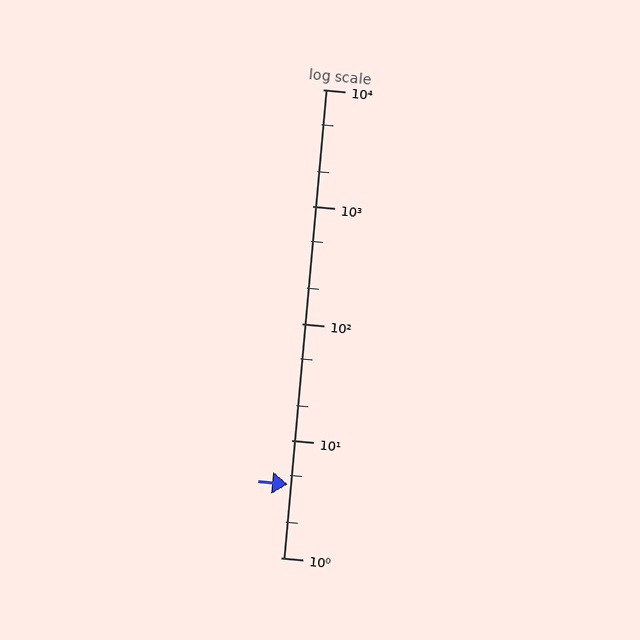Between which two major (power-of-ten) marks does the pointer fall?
The pointer is between 1 and 10.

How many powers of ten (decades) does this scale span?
The scale spans 4 decades, from 1 to 10000.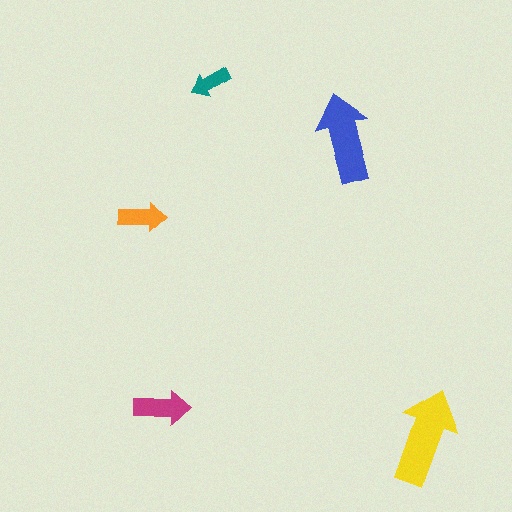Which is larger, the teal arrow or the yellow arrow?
The yellow one.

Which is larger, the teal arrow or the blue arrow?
The blue one.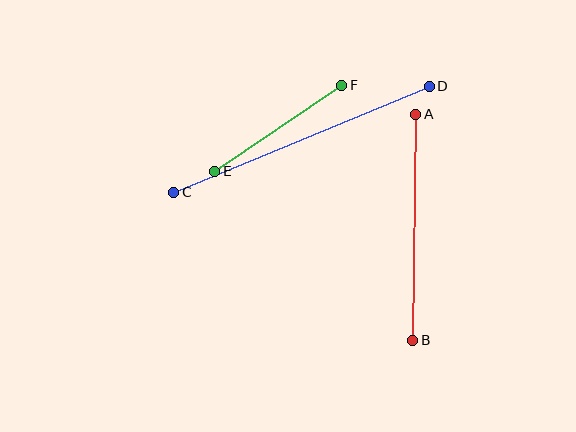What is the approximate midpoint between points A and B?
The midpoint is at approximately (414, 227) pixels.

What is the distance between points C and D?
The distance is approximately 277 pixels.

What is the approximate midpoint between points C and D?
The midpoint is at approximately (301, 139) pixels.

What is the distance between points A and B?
The distance is approximately 226 pixels.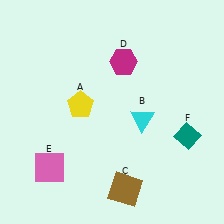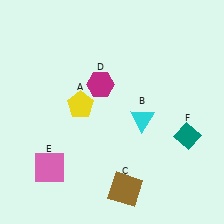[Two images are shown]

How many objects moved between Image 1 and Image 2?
1 object moved between the two images.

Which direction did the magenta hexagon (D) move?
The magenta hexagon (D) moved left.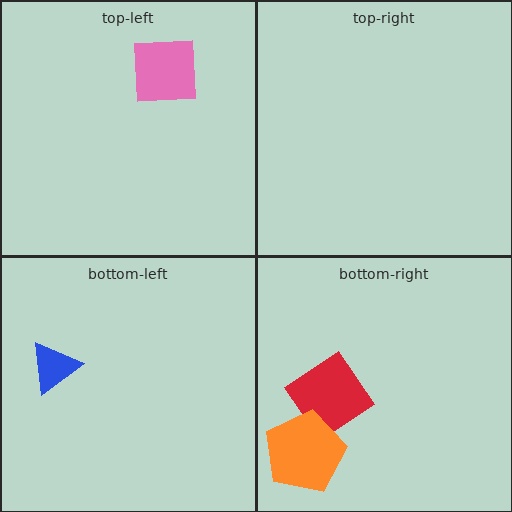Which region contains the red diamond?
The bottom-right region.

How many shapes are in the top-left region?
1.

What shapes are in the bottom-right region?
The red diamond, the orange pentagon.